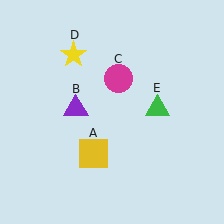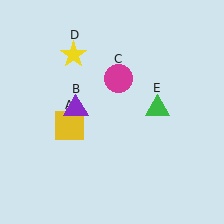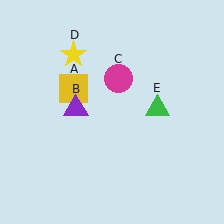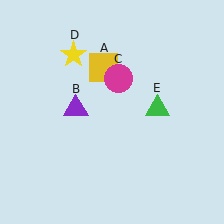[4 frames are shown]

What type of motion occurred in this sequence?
The yellow square (object A) rotated clockwise around the center of the scene.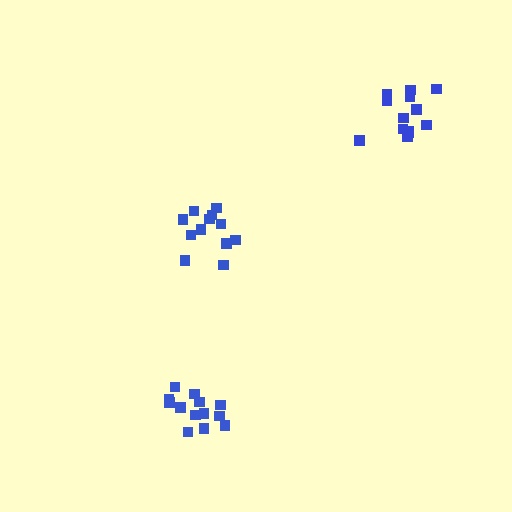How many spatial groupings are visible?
There are 3 spatial groupings.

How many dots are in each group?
Group 1: 13 dots, Group 2: 12 dots, Group 3: 13 dots (38 total).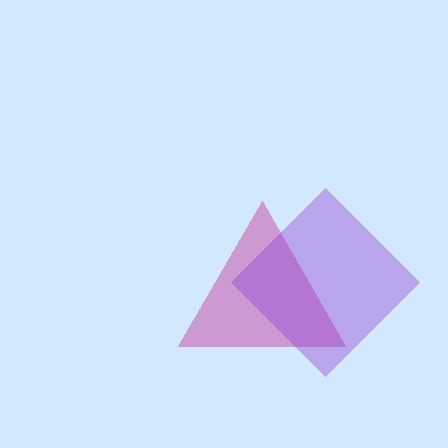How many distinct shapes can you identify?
There are 2 distinct shapes: a magenta triangle, a purple diamond.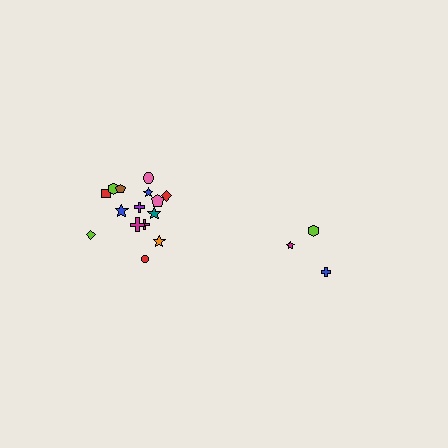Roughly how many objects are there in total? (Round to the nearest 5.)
Roughly 20 objects in total.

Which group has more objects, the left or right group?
The left group.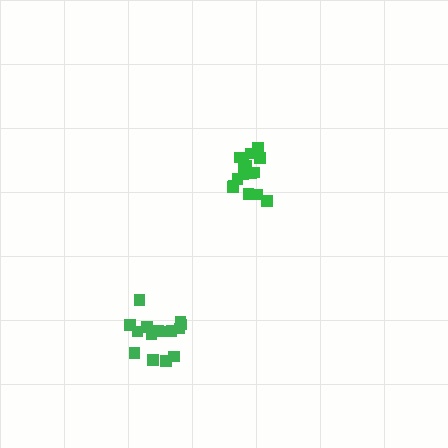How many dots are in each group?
Group 1: 16 dots, Group 2: 15 dots (31 total).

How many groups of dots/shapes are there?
There are 2 groups.